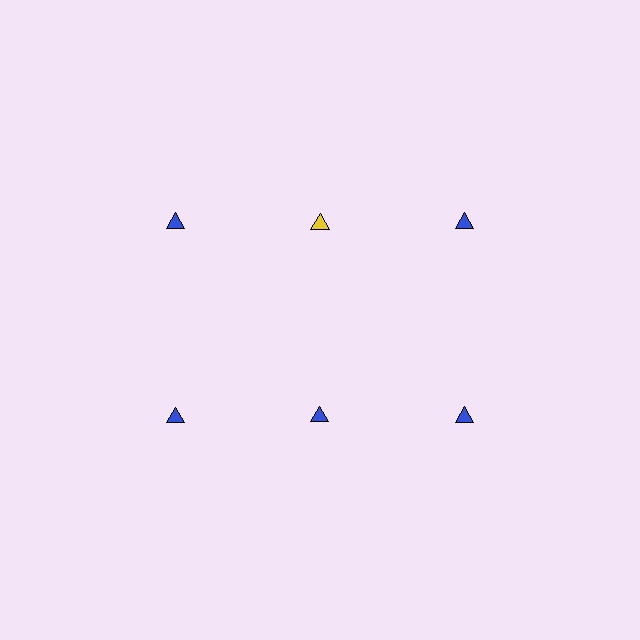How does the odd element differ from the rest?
It has a different color: yellow instead of blue.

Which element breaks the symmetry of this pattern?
The yellow triangle in the top row, second from left column breaks the symmetry. All other shapes are blue triangles.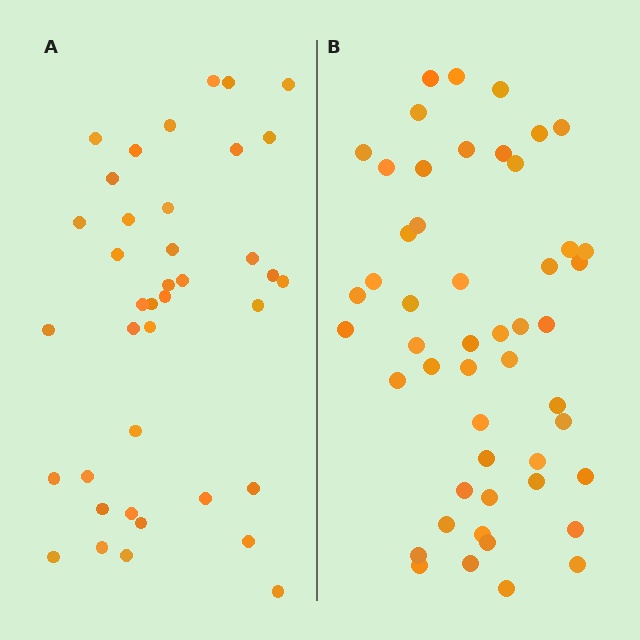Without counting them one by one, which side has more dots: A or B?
Region B (the right region) has more dots.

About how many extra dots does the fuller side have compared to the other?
Region B has roughly 12 or so more dots than region A.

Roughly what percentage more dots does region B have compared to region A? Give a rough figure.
About 30% more.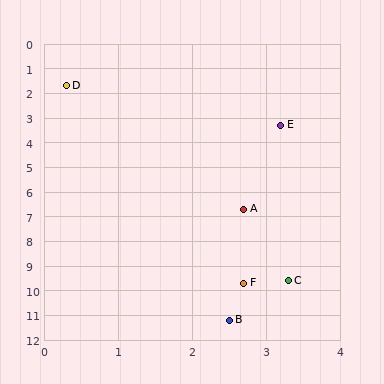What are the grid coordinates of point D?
Point D is at approximately (0.3, 1.7).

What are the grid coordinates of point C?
Point C is at approximately (3.3, 9.6).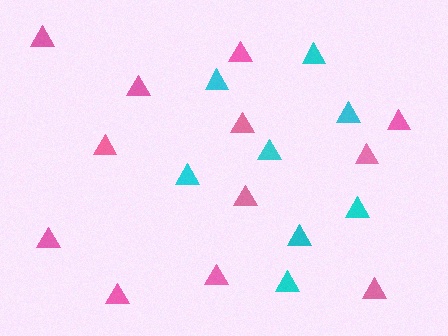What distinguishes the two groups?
There are 2 groups: one group of cyan triangles (8) and one group of pink triangles (12).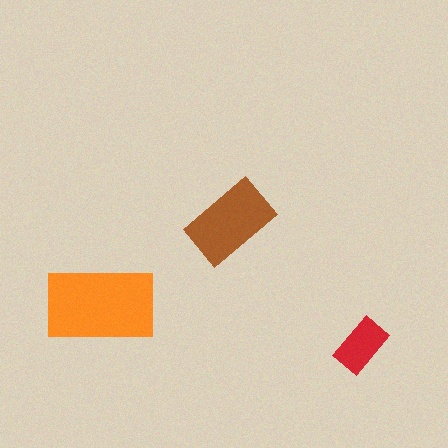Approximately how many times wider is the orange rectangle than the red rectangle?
About 2 times wider.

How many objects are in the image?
There are 3 objects in the image.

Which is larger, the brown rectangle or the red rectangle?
The brown one.